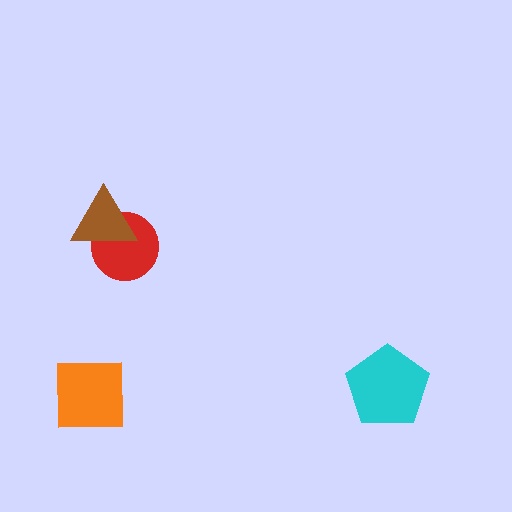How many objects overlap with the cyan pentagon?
0 objects overlap with the cyan pentagon.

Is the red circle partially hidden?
Yes, it is partially covered by another shape.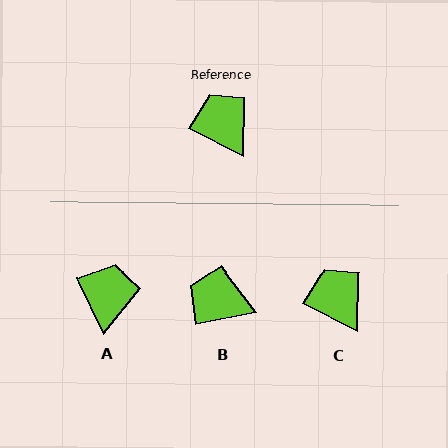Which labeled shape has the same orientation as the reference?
C.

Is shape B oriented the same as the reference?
No, it is off by about 39 degrees.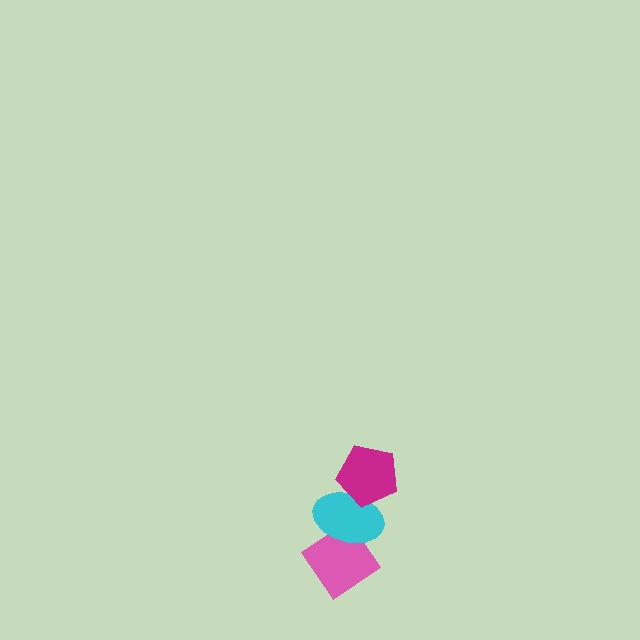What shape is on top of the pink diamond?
The cyan ellipse is on top of the pink diamond.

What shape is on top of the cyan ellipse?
The magenta pentagon is on top of the cyan ellipse.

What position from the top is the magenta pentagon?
The magenta pentagon is 1st from the top.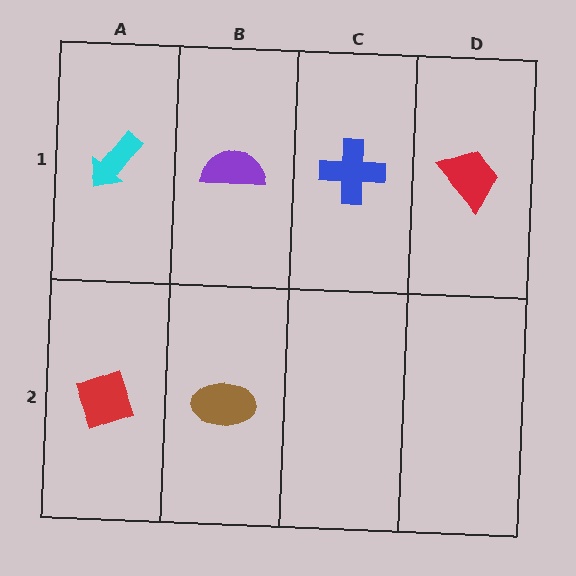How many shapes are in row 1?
4 shapes.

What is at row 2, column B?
A brown ellipse.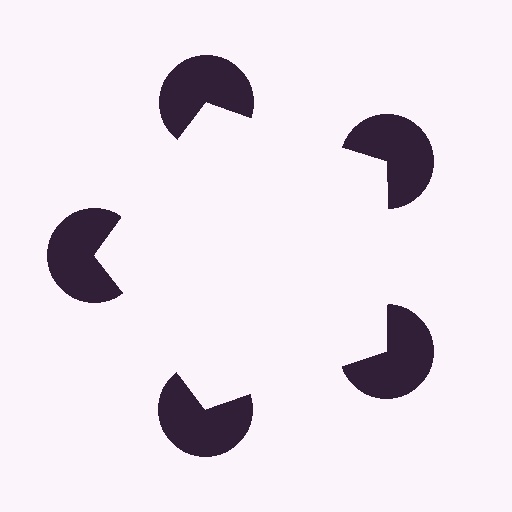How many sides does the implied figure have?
5 sides.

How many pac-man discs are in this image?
There are 5 — one at each vertex of the illusory pentagon.